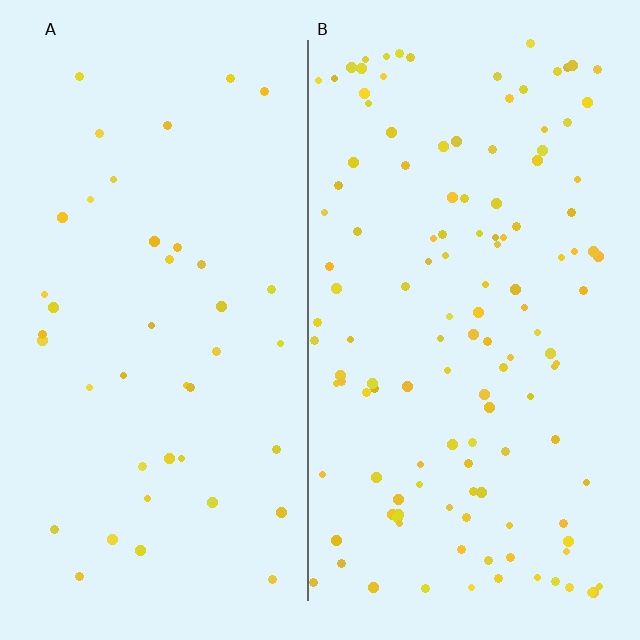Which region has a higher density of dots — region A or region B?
B (the right).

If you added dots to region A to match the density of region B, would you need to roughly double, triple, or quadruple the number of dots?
Approximately triple.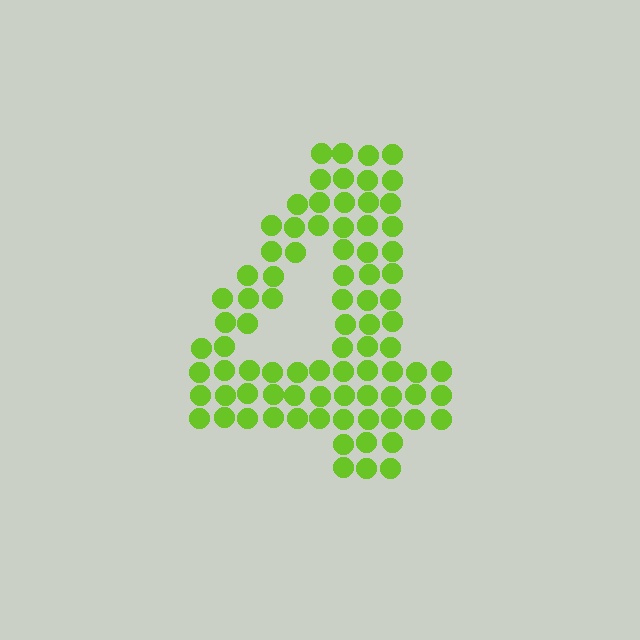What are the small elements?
The small elements are circles.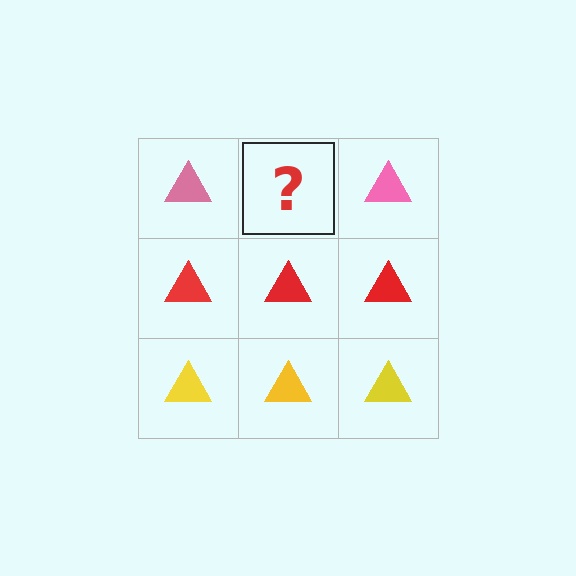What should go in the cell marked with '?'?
The missing cell should contain a pink triangle.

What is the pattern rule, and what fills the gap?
The rule is that each row has a consistent color. The gap should be filled with a pink triangle.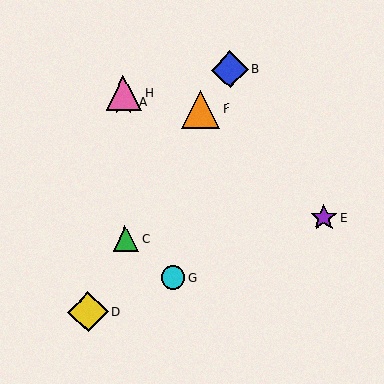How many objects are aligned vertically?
3 objects (A, C, H) are aligned vertically.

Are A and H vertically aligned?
Yes, both are at x≈124.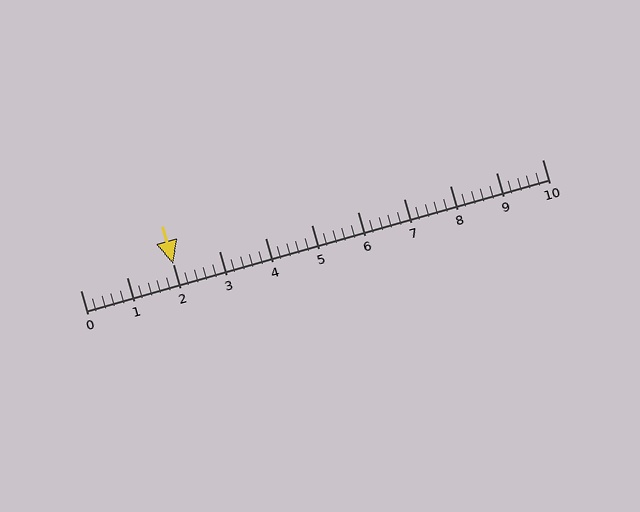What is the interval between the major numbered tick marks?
The major tick marks are spaced 1 units apart.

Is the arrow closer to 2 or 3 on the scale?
The arrow is closer to 2.